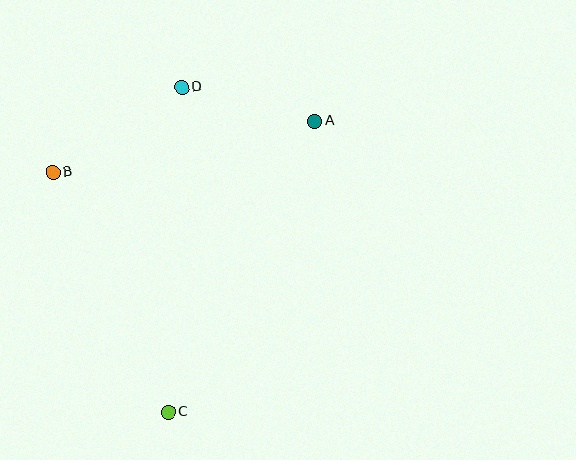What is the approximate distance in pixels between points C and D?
The distance between C and D is approximately 325 pixels.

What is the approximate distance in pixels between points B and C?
The distance between B and C is approximately 266 pixels.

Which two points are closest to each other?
Points A and D are closest to each other.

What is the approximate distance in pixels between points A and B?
The distance between A and B is approximately 267 pixels.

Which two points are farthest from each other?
Points A and C are farthest from each other.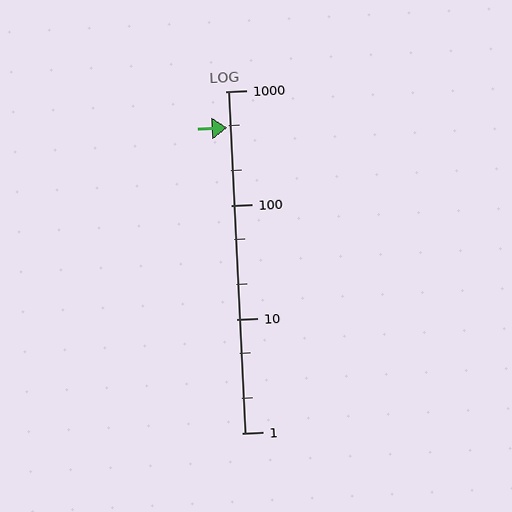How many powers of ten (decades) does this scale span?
The scale spans 3 decades, from 1 to 1000.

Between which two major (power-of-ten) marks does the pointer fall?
The pointer is between 100 and 1000.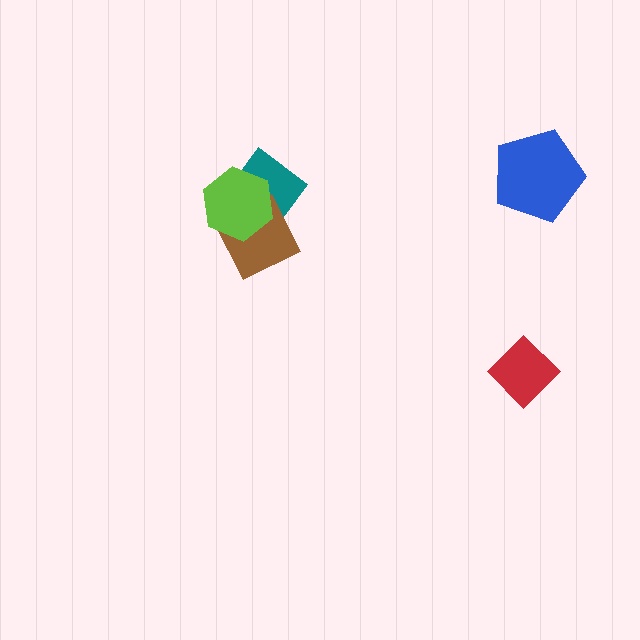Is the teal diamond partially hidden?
Yes, it is partially covered by another shape.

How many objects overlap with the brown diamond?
2 objects overlap with the brown diamond.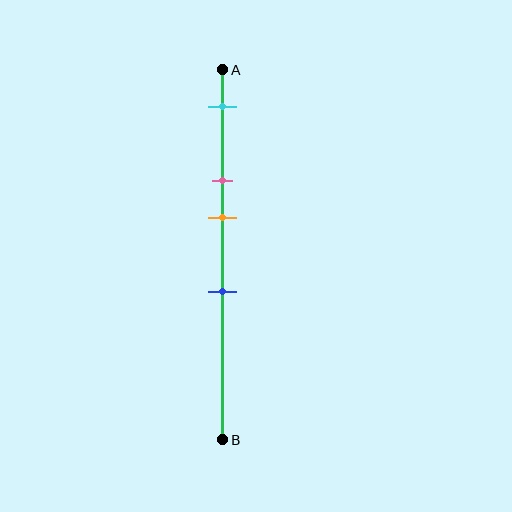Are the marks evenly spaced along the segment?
No, the marks are not evenly spaced.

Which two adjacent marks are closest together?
The pink and orange marks are the closest adjacent pair.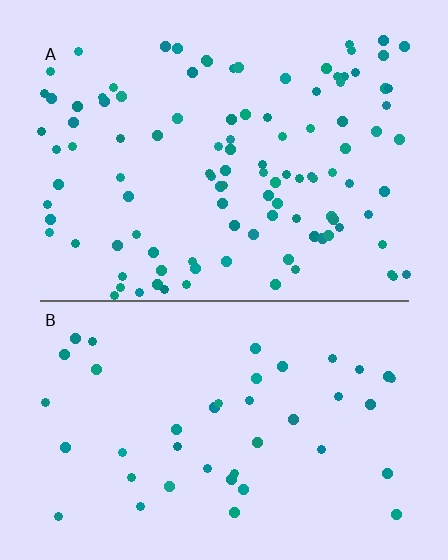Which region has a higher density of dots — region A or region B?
A (the top).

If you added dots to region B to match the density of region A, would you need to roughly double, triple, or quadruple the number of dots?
Approximately triple.